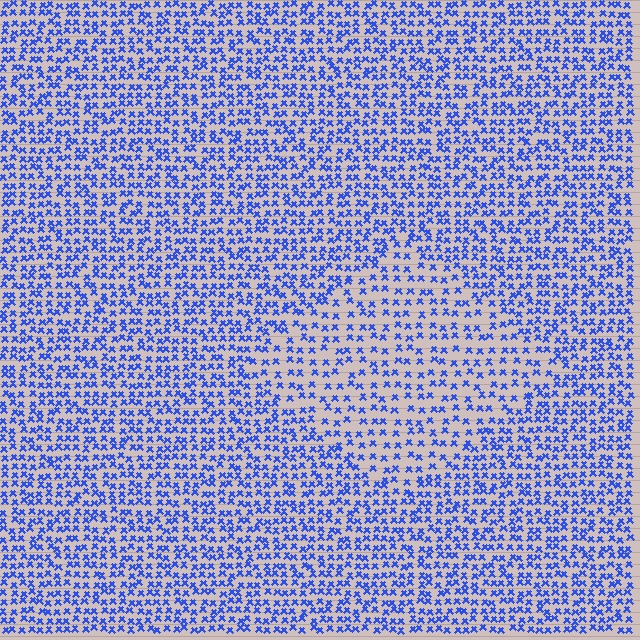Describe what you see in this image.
The image contains small blue elements arranged at two different densities. A diamond-shaped region is visible where the elements are less densely packed than the surrounding area.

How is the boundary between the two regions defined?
The boundary is defined by a change in element density (approximately 1.7x ratio). All elements are the same color, size, and shape.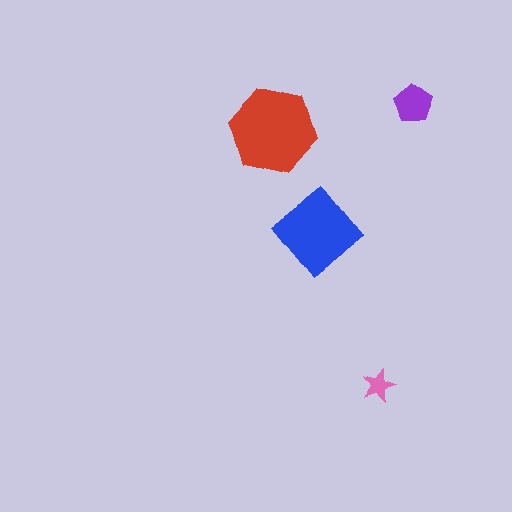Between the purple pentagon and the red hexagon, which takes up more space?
The red hexagon.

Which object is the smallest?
The pink star.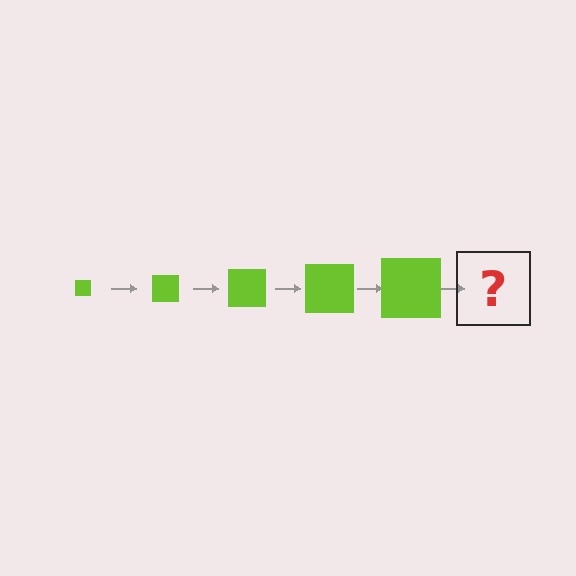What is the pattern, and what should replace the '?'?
The pattern is that the square gets progressively larger each step. The '?' should be a lime square, larger than the previous one.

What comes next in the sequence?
The next element should be a lime square, larger than the previous one.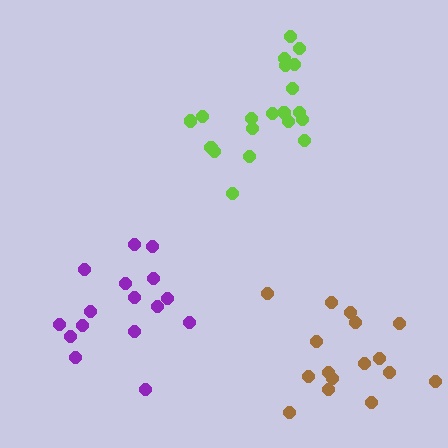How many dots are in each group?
Group 1: 16 dots, Group 2: 20 dots, Group 3: 16 dots (52 total).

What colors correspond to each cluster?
The clusters are colored: brown, lime, purple.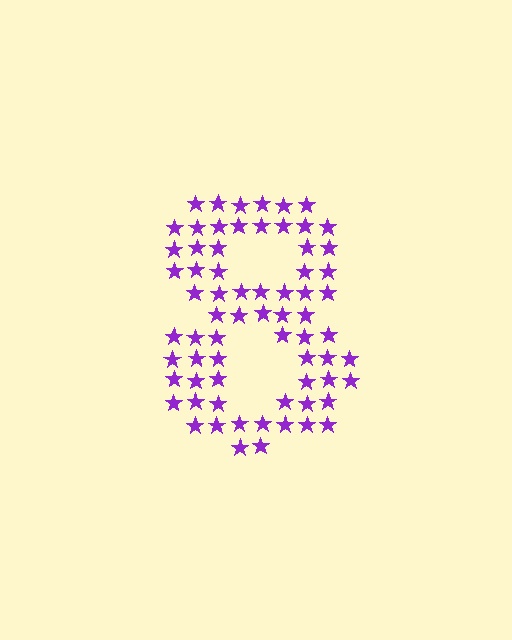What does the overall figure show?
The overall figure shows the digit 8.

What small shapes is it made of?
It is made of small stars.